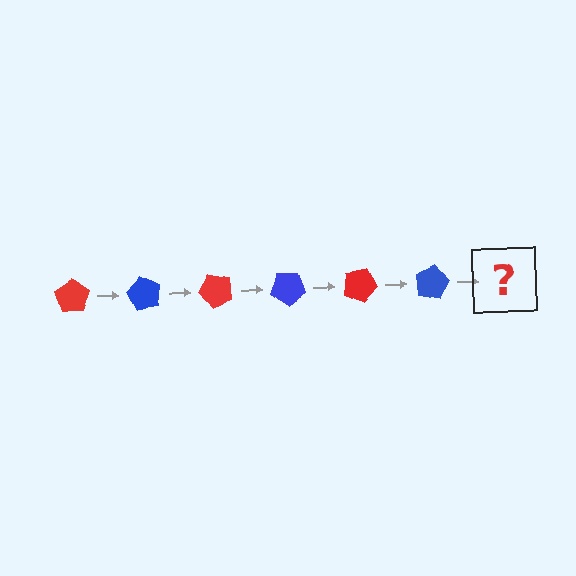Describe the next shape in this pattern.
It should be a red pentagon, rotated 360 degrees from the start.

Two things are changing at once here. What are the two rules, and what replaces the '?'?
The two rules are that it rotates 60 degrees each step and the color cycles through red and blue. The '?' should be a red pentagon, rotated 360 degrees from the start.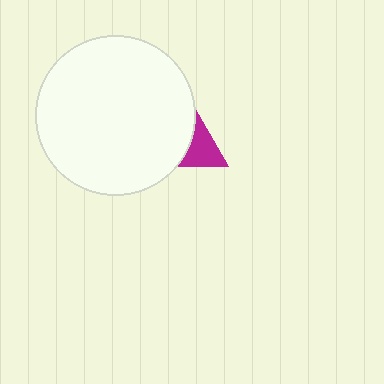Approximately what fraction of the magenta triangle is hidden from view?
Roughly 65% of the magenta triangle is hidden behind the white circle.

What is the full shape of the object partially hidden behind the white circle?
The partially hidden object is a magenta triangle.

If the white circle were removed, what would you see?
You would see the complete magenta triangle.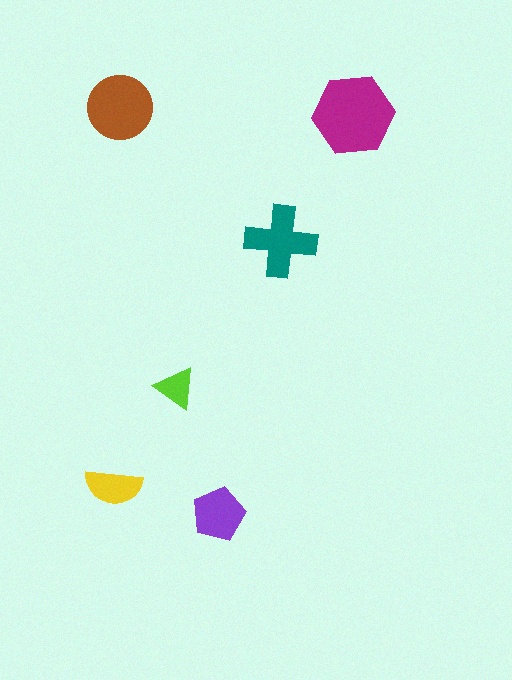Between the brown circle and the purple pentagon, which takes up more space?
The brown circle.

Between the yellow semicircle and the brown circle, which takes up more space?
The brown circle.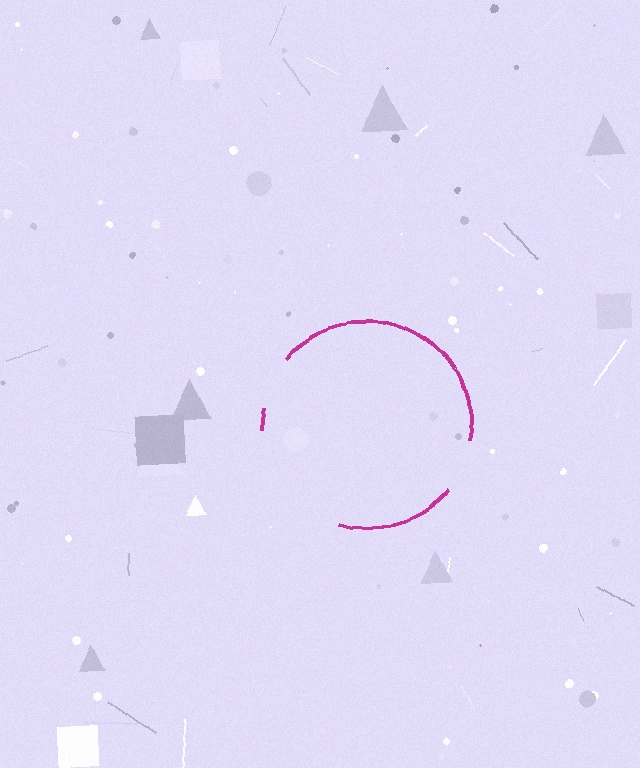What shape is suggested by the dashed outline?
The dashed outline suggests a circle.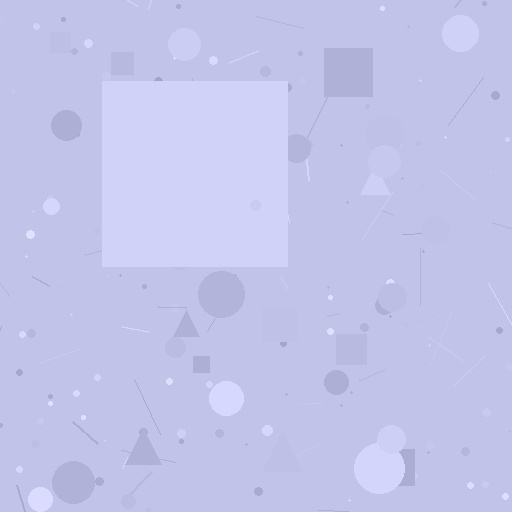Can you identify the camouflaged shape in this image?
The camouflaged shape is a square.